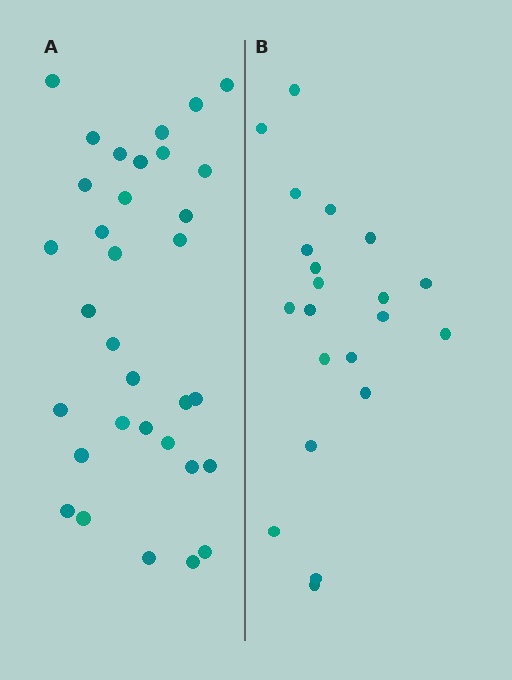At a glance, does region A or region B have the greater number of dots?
Region A (the left region) has more dots.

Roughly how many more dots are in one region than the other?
Region A has roughly 12 or so more dots than region B.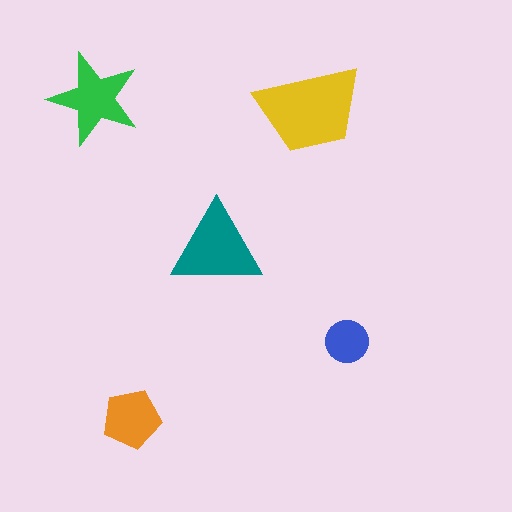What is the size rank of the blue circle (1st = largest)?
5th.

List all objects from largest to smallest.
The yellow trapezoid, the teal triangle, the green star, the orange pentagon, the blue circle.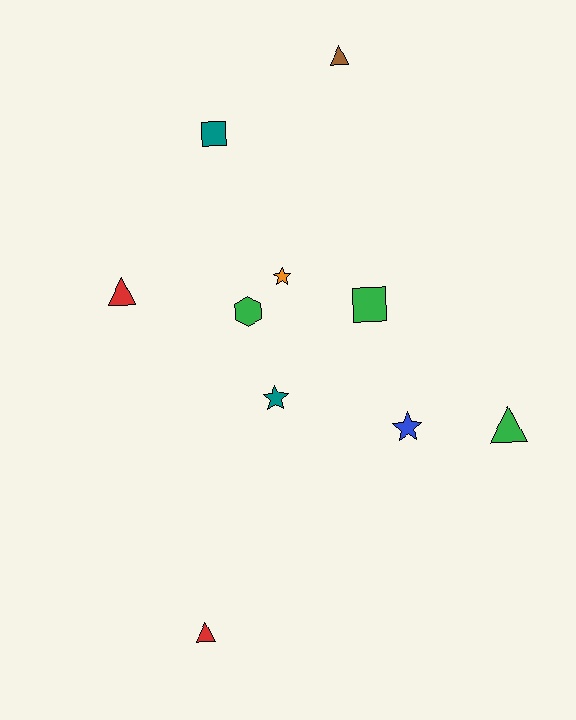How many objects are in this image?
There are 10 objects.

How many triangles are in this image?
There are 4 triangles.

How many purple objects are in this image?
There are no purple objects.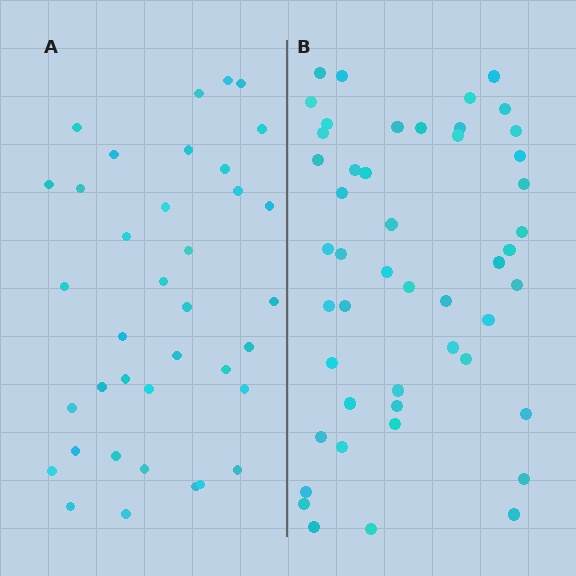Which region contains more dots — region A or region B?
Region B (the right region) has more dots.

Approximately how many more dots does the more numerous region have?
Region B has roughly 12 or so more dots than region A.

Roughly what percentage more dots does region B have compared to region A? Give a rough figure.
About 30% more.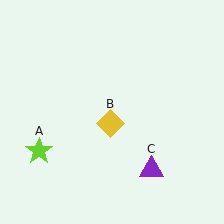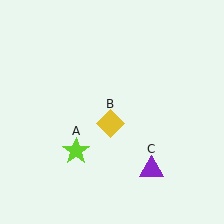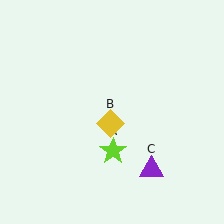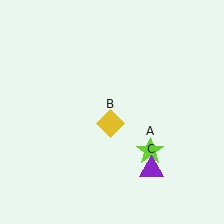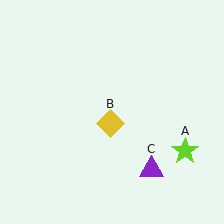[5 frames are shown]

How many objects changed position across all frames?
1 object changed position: lime star (object A).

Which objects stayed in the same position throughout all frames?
Yellow diamond (object B) and purple triangle (object C) remained stationary.